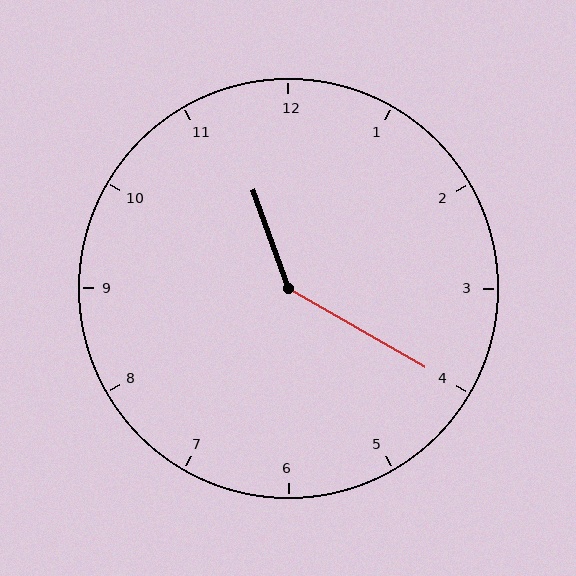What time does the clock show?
11:20.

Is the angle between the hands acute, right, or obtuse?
It is obtuse.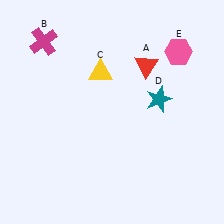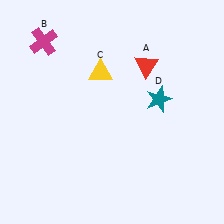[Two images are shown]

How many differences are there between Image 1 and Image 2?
There is 1 difference between the two images.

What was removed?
The pink hexagon (E) was removed in Image 2.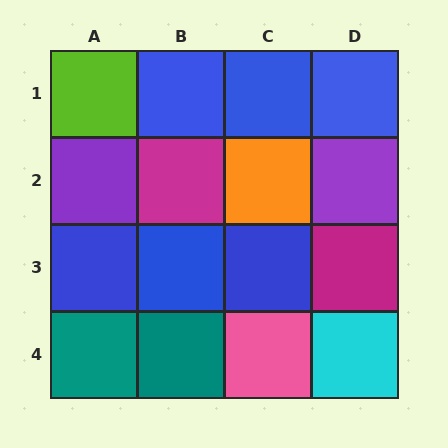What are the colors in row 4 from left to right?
Teal, teal, pink, cyan.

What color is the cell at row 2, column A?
Purple.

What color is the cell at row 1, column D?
Blue.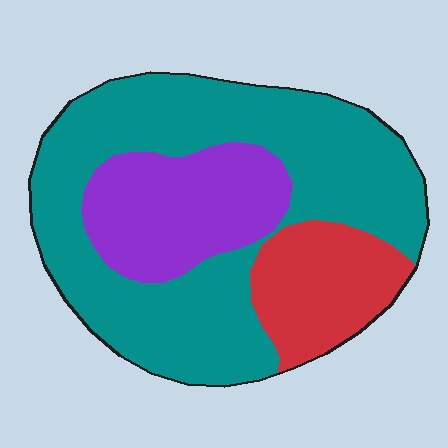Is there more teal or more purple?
Teal.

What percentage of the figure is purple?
Purple takes up between a sixth and a third of the figure.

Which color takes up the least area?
Red, at roughly 15%.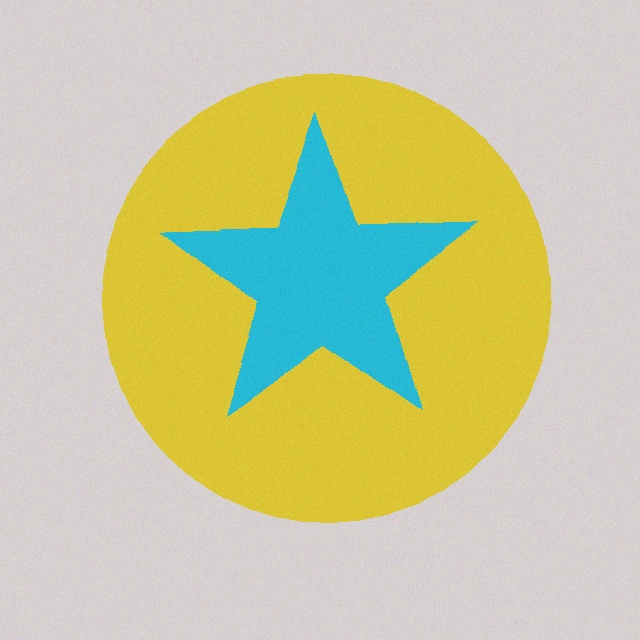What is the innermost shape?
The cyan star.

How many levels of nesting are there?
2.